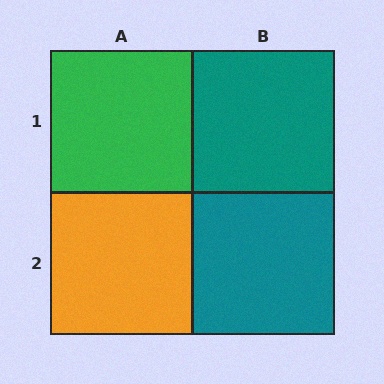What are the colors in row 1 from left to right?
Green, teal.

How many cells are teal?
2 cells are teal.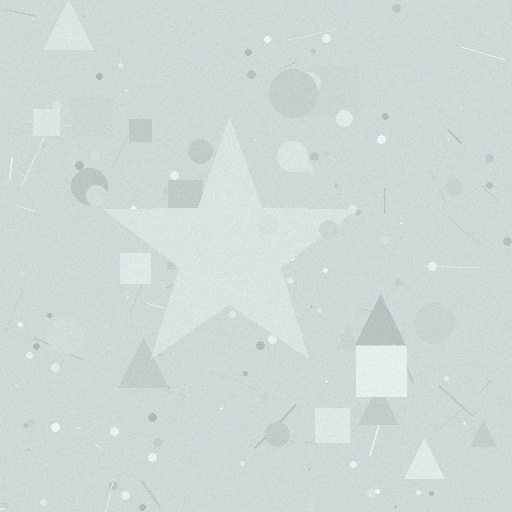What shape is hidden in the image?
A star is hidden in the image.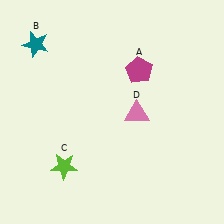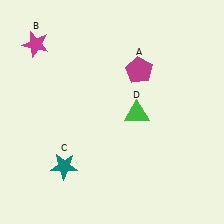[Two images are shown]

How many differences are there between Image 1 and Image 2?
There are 3 differences between the two images.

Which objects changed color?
B changed from teal to magenta. C changed from lime to teal. D changed from pink to green.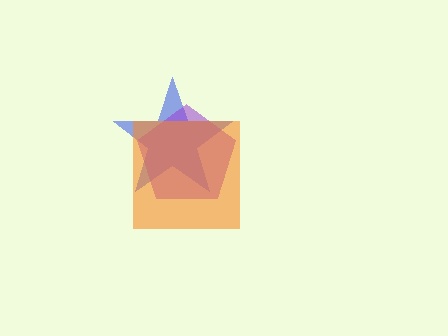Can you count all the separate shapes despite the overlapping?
Yes, there are 3 separate shapes.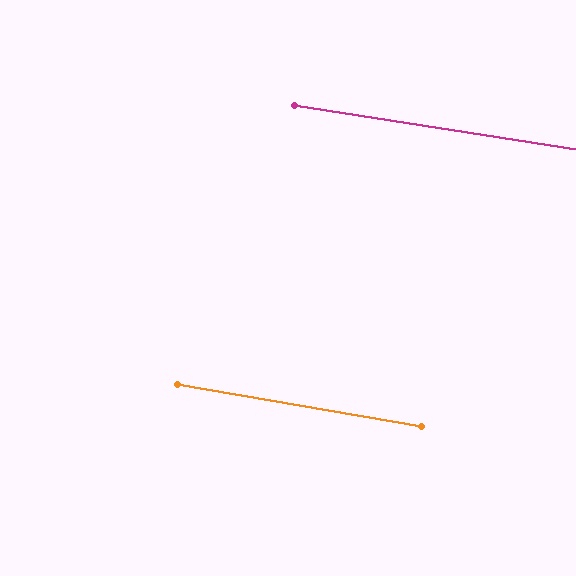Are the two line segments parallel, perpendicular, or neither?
Parallel — their directions differ by only 0.9°.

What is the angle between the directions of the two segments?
Approximately 1 degree.